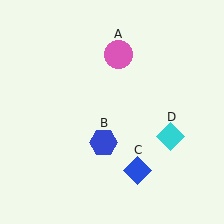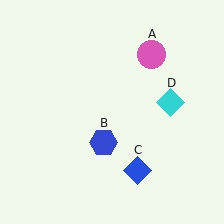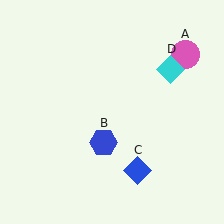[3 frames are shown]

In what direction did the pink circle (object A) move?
The pink circle (object A) moved right.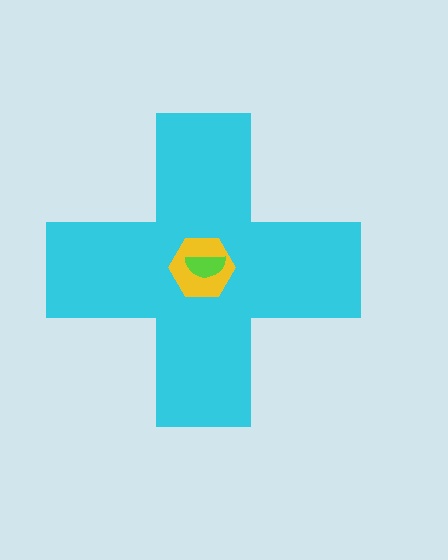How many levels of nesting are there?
3.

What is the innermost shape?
The lime semicircle.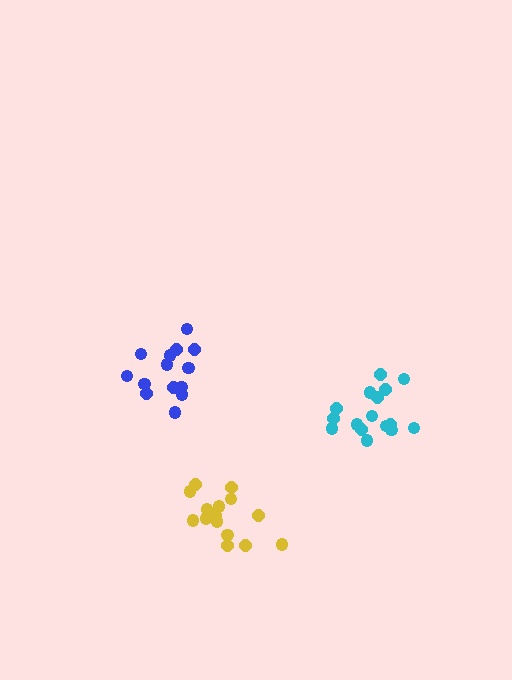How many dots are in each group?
Group 1: 14 dots, Group 2: 15 dots, Group 3: 16 dots (45 total).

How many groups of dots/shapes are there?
There are 3 groups.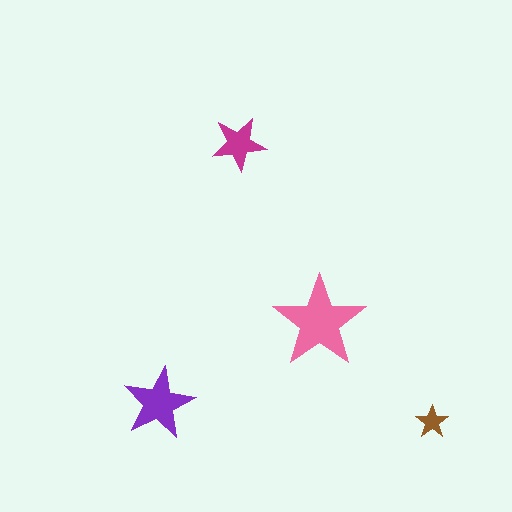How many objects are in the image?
There are 4 objects in the image.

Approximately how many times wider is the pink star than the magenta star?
About 1.5 times wider.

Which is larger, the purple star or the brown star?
The purple one.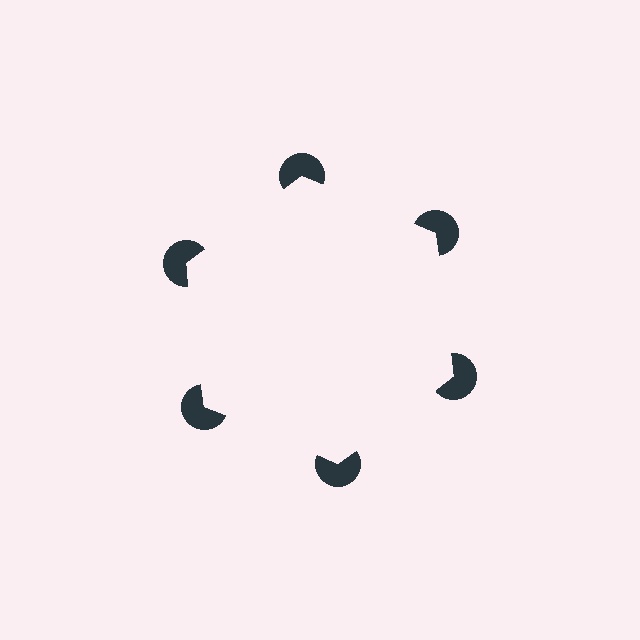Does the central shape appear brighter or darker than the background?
It typically appears slightly brighter than the background, even though no actual brightness change is drawn.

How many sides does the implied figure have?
6 sides.